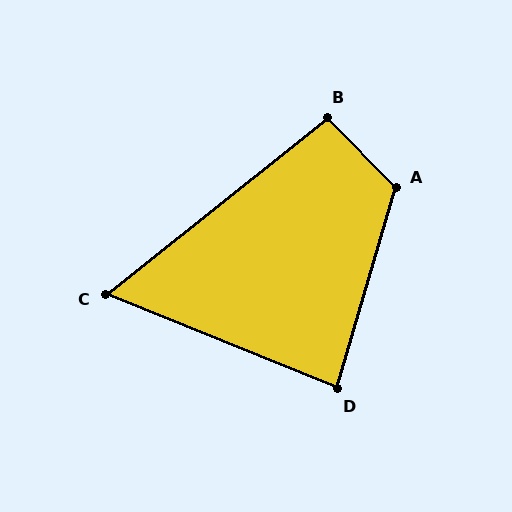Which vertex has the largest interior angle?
A, at approximately 120 degrees.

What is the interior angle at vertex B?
Approximately 96 degrees (obtuse).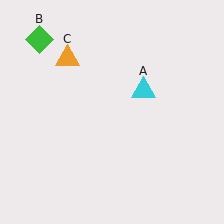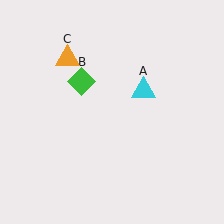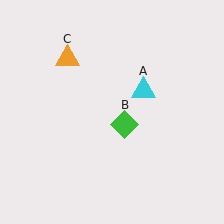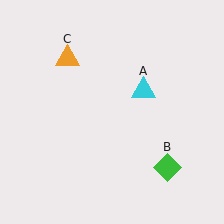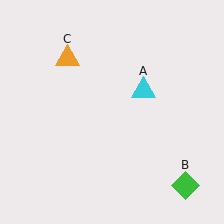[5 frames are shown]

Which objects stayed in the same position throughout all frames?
Cyan triangle (object A) and orange triangle (object C) remained stationary.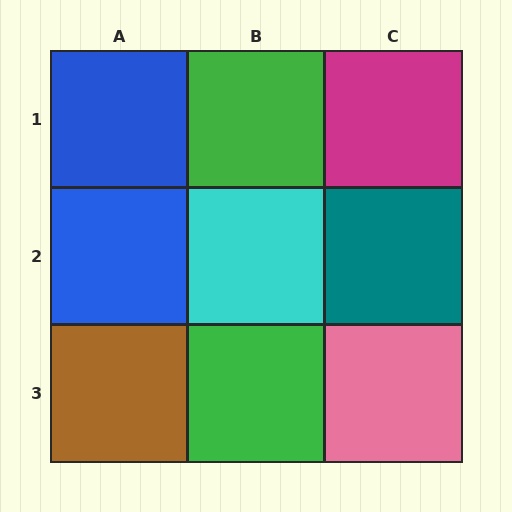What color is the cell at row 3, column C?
Pink.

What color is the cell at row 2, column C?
Teal.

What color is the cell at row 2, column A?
Blue.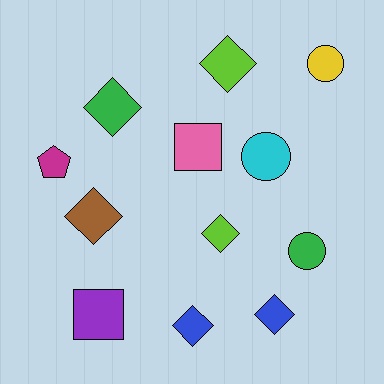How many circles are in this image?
There are 3 circles.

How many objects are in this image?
There are 12 objects.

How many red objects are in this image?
There are no red objects.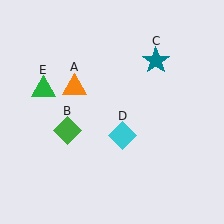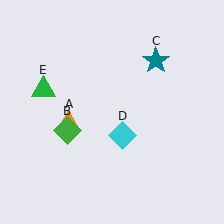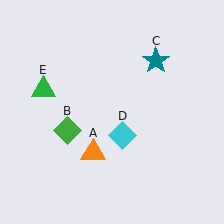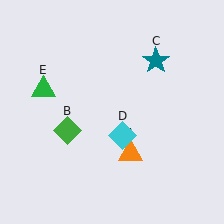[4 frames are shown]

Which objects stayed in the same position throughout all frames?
Green diamond (object B) and teal star (object C) and cyan diamond (object D) and green triangle (object E) remained stationary.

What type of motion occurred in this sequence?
The orange triangle (object A) rotated counterclockwise around the center of the scene.